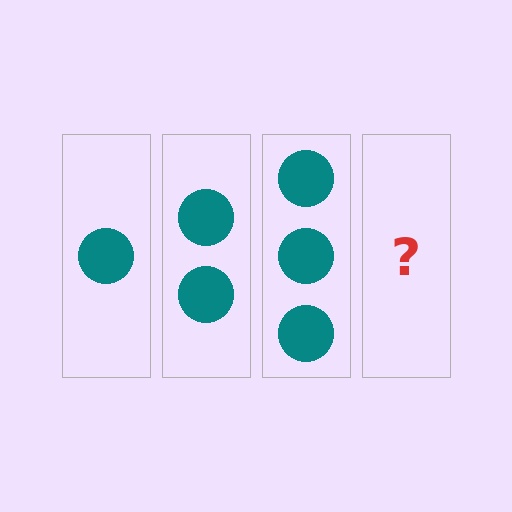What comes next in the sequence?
The next element should be 4 circles.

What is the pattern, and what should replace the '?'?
The pattern is that each step adds one more circle. The '?' should be 4 circles.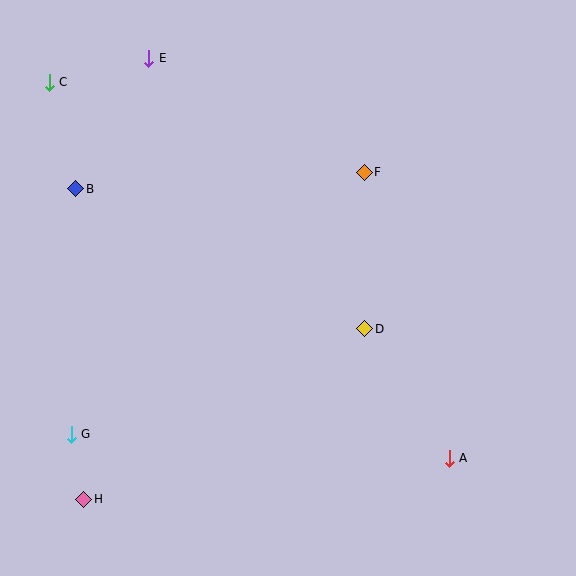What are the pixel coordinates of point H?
Point H is at (84, 499).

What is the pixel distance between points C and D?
The distance between C and D is 400 pixels.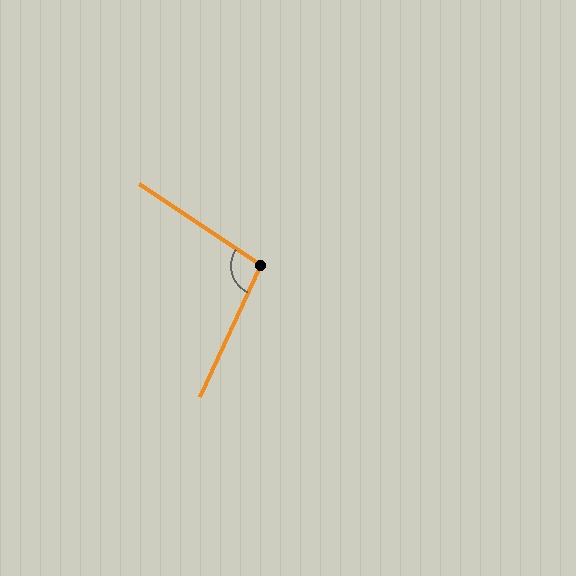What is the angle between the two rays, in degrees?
Approximately 99 degrees.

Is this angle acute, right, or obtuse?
It is obtuse.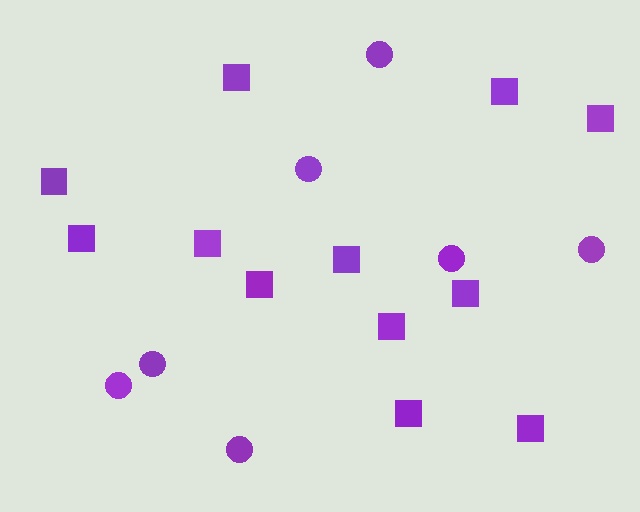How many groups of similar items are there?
There are 2 groups: one group of squares (12) and one group of circles (7).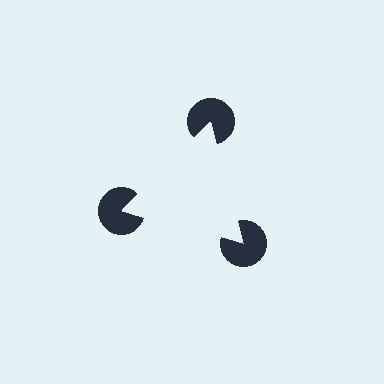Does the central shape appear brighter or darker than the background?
It typically appears slightly brighter than the background, even though no actual brightness change is drawn.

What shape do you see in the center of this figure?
An illusory triangle — its edges are inferred from the aligned wedge cuts in the pac-man discs, not physically drawn.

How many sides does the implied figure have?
3 sides.